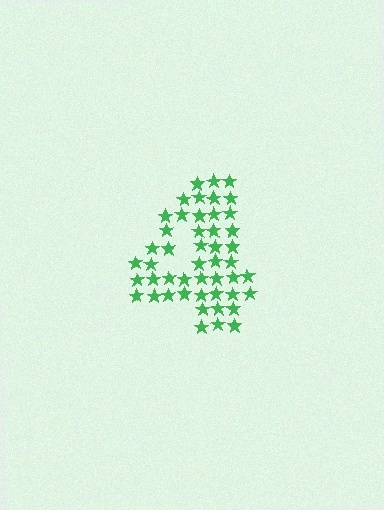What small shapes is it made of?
It is made of small stars.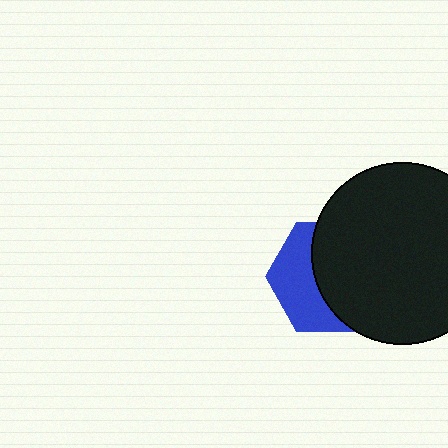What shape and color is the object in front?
The object in front is a black circle.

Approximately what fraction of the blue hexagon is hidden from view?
Roughly 58% of the blue hexagon is hidden behind the black circle.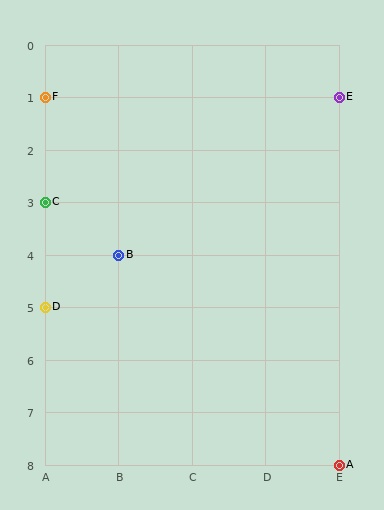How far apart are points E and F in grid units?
Points E and F are 4 columns apart.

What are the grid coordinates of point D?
Point D is at grid coordinates (A, 5).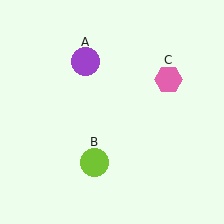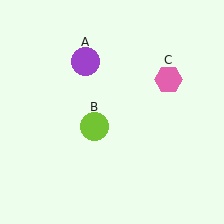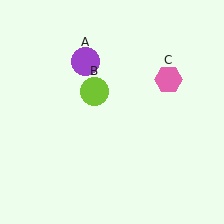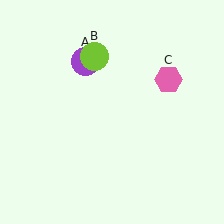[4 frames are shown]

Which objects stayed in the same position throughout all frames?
Purple circle (object A) and pink hexagon (object C) remained stationary.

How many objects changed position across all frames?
1 object changed position: lime circle (object B).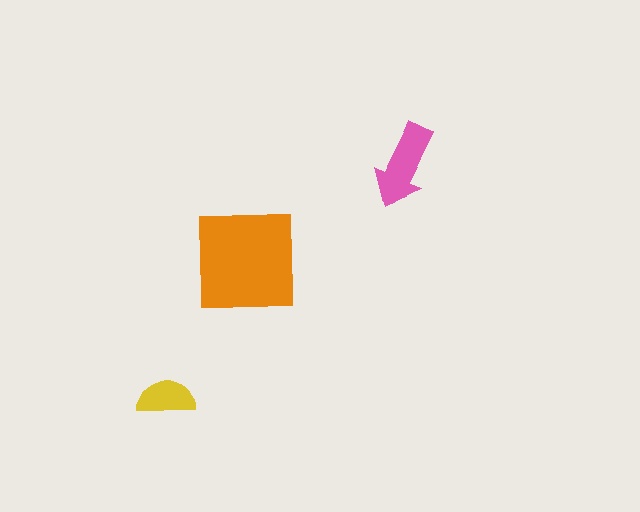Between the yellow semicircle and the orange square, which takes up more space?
The orange square.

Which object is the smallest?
The yellow semicircle.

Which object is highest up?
The pink arrow is topmost.